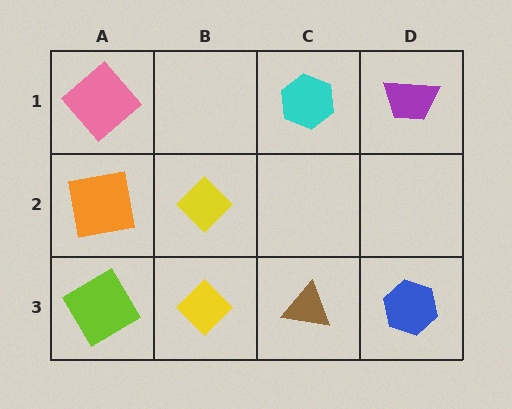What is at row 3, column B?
A yellow diamond.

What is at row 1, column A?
A pink diamond.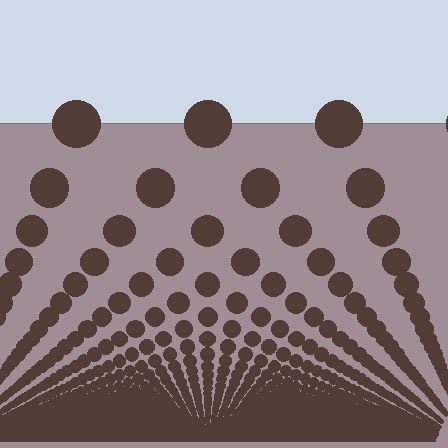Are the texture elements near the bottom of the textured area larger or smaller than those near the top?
Smaller. The gradient is inverted — elements near the bottom are smaller and denser.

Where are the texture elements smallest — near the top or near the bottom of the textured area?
Near the bottom.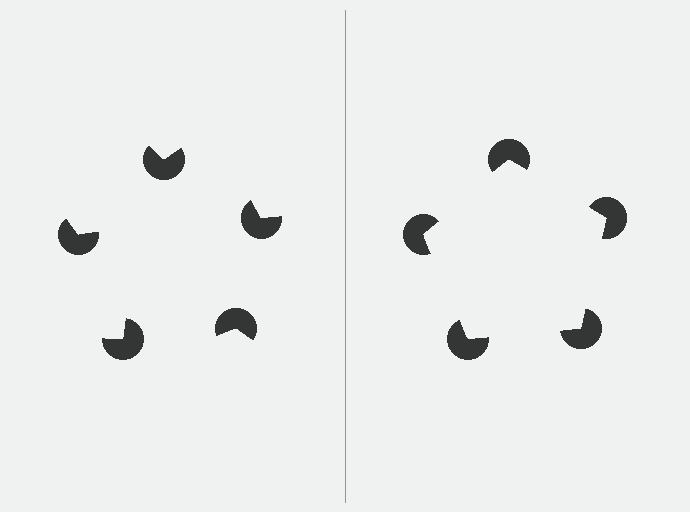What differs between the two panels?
The pac-man discs are positioned identically on both sides; only the wedge orientations differ. On the right they align to a pentagon; on the left they are misaligned.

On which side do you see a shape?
An illusory pentagon appears on the right side. On the left side the wedge cuts are rotated, so no coherent shape forms.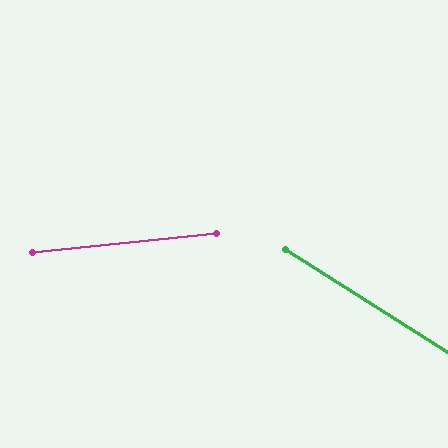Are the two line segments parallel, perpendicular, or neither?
Neither parallel nor perpendicular — they differ by about 38°.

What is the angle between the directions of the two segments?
Approximately 38 degrees.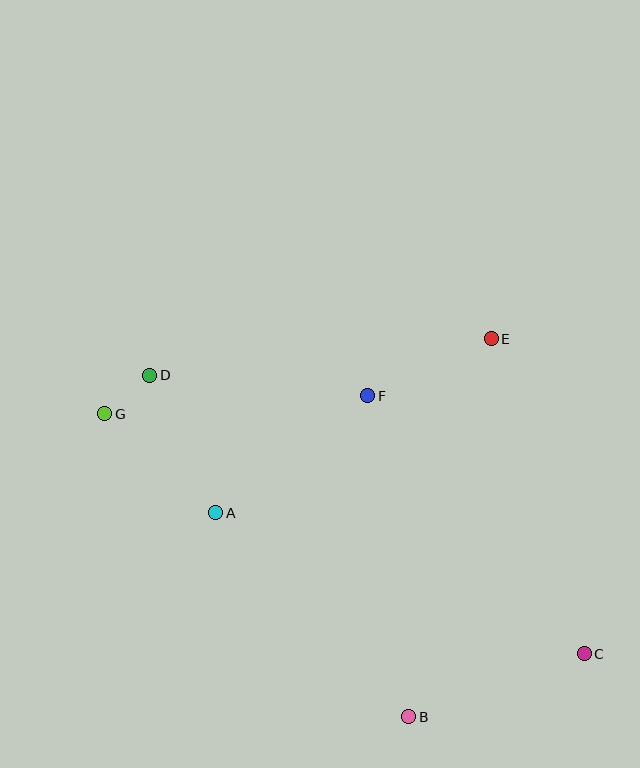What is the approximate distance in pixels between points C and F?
The distance between C and F is approximately 337 pixels.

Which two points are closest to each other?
Points D and G are closest to each other.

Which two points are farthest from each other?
Points C and G are farthest from each other.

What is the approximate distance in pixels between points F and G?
The distance between F and G is approximately 263 pixels.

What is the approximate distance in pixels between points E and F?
The distance between E and F is approximately 136 pixels.